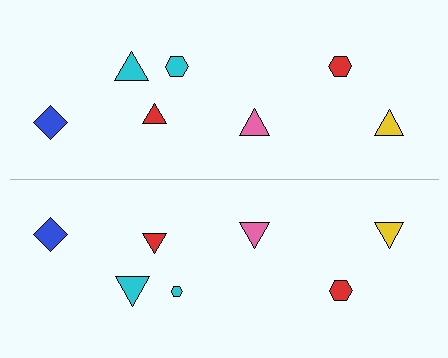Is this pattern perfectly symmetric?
No, the pattern is not perfectly symmetric. The cyan hexagon on the bottom side has a different size than its mirror counterpart.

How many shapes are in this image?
There are 14 shapes in this image.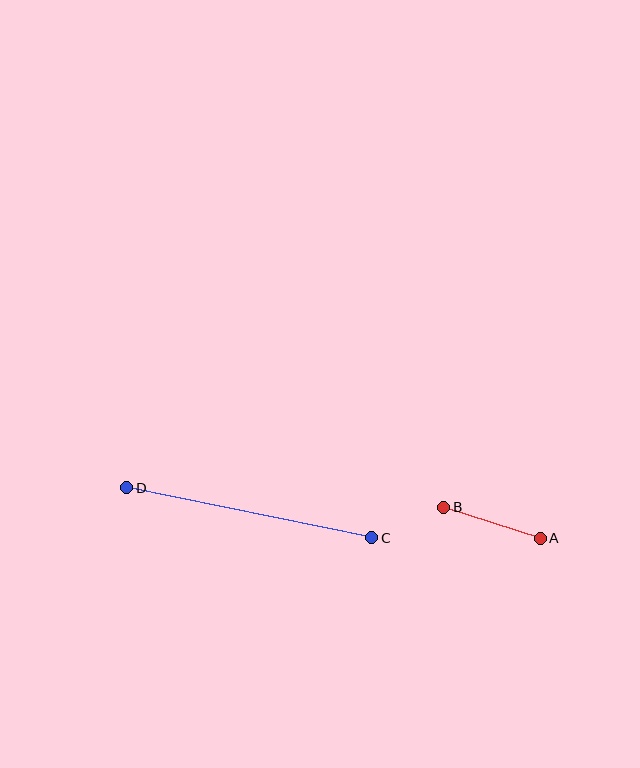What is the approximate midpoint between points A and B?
The midpoint is at approximately (492, 523) pixels.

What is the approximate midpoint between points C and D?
The midpoint is at approximately (249, 513) pixels.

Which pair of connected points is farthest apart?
Points C and D are farthest apart.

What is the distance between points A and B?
The distance is approximately 102 pixels.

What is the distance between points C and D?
The distance is approximately 250 pixels.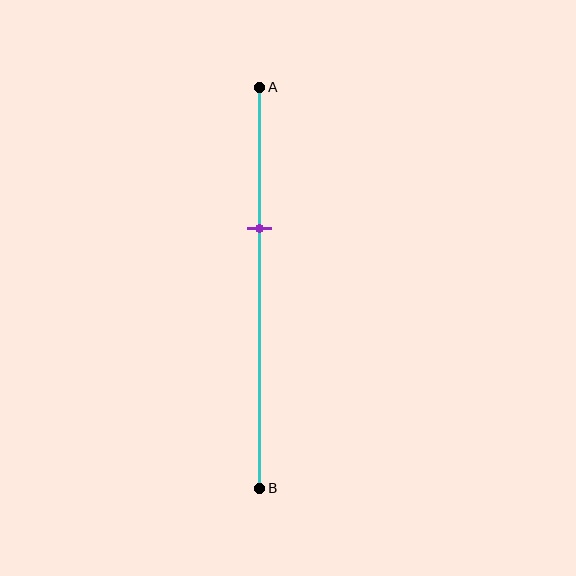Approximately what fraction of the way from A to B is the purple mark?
The purple mark is approximately 35% of the way from A to B.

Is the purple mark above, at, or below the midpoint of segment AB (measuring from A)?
The purple mark is above the midpoint of segment AB.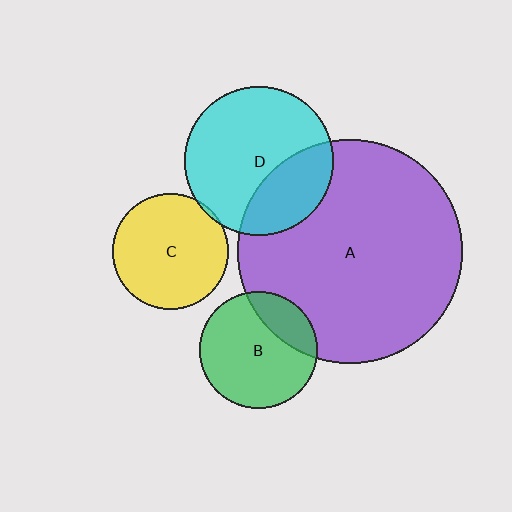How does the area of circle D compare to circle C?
Approximately 1.7 times.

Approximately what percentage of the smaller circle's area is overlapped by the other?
Approximately 5%.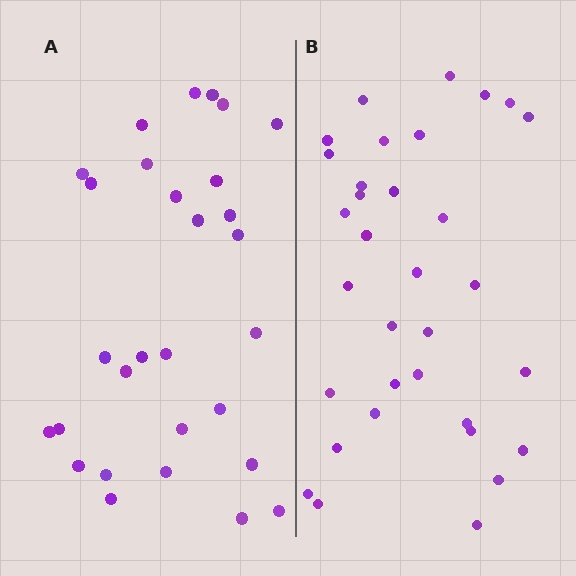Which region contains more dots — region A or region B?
Region B (the right region) has more dots.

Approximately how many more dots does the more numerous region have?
Region B has about 4 more dots than region A.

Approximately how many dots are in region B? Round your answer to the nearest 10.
About 30 dots. (The exact count is 33, which rounds to 30.)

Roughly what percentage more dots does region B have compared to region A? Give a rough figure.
About 15% more.